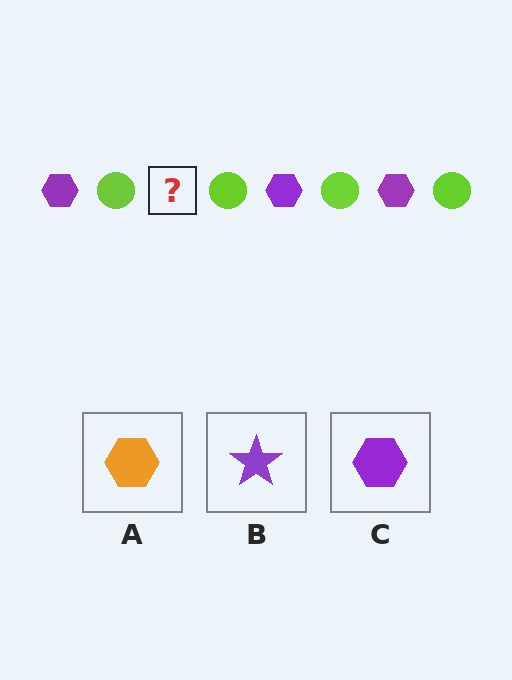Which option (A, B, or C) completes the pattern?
C.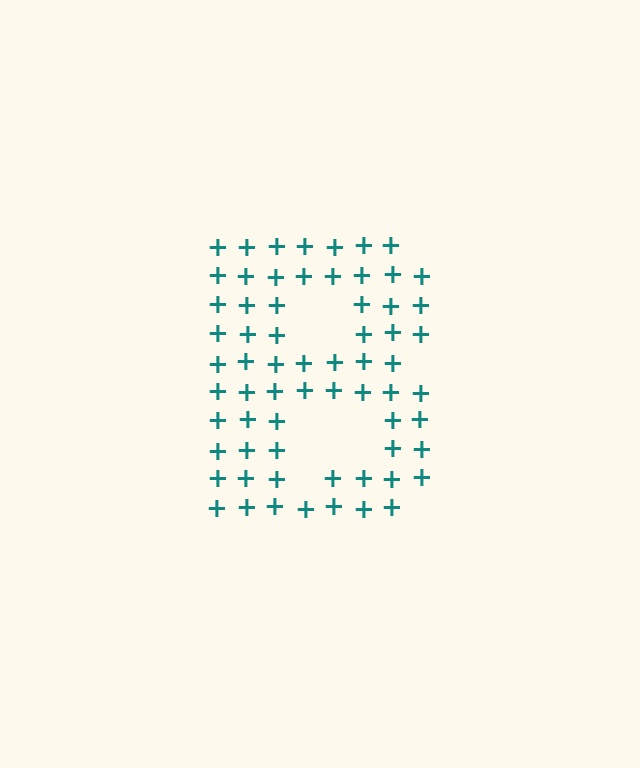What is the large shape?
The large shape is the letter B.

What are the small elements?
The small elements are plus signs.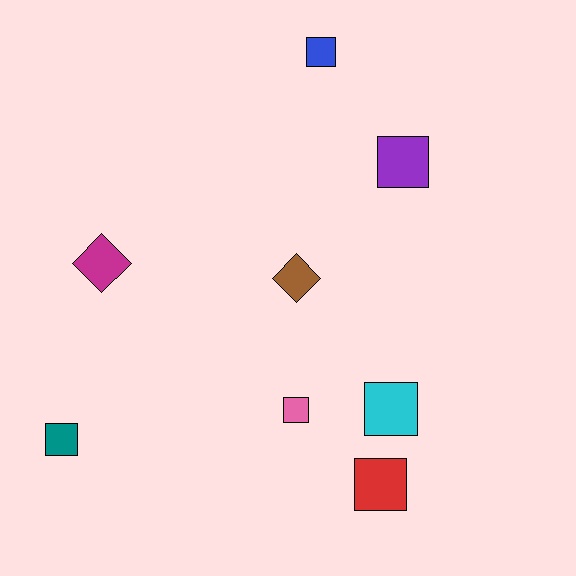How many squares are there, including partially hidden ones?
There are 6 squares.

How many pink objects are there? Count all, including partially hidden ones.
There is 1 pink object.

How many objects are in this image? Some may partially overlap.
There are 8 objects.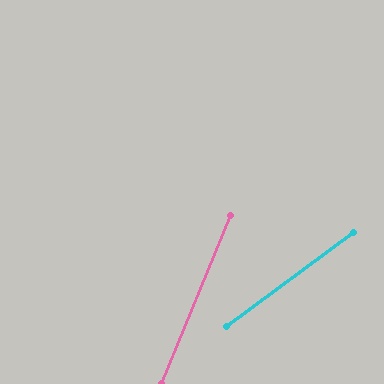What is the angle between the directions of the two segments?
Approximately 31 degrees.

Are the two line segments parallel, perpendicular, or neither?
Neither parallel nor perpendicular — they differ by about 31°.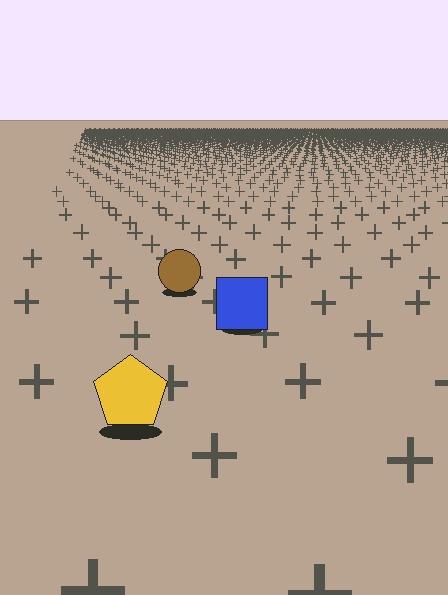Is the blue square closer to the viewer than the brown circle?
Yes. The blue square is closer — you can tell from the texture gradient: the ground texture is coarser near it.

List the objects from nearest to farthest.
From nearest to farthest: the yellow pentagon, the blue square, the brown circle.